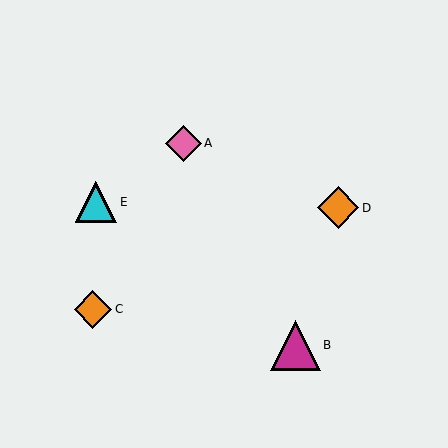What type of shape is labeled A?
Shape A is a pink diamond.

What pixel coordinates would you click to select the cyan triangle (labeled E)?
Click at (96, 202) to select the cyan triangle E.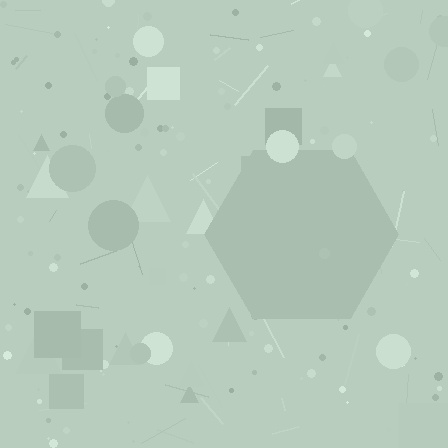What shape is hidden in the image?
A hexagon is hidden in the image.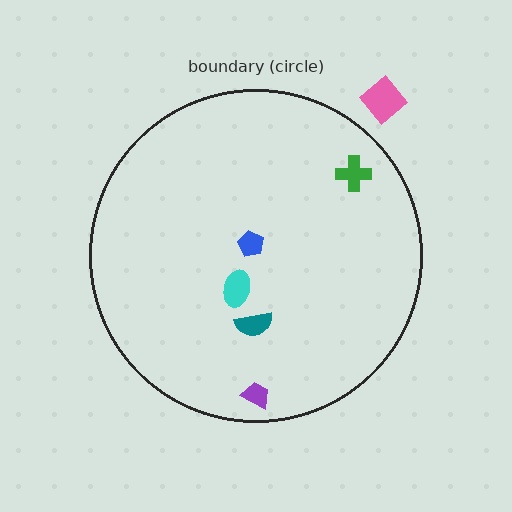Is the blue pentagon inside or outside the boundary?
Inside.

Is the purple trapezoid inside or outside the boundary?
Inside.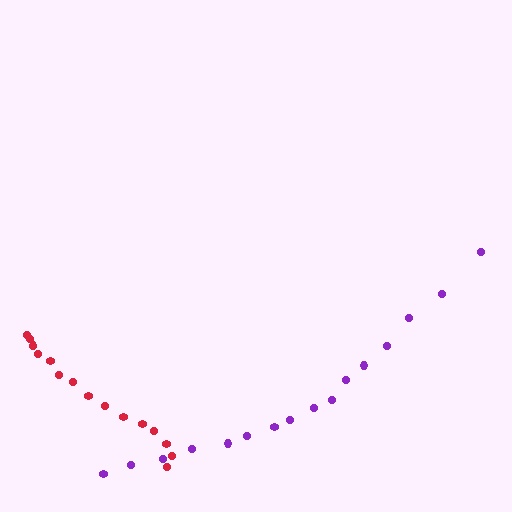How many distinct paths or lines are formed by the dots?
There are 2 distinct paths.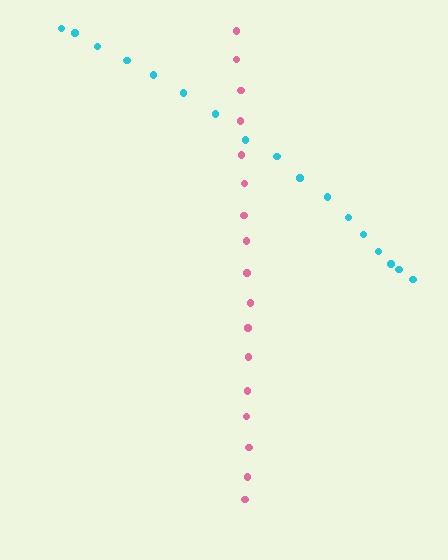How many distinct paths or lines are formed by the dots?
There are 2 distinct paths.